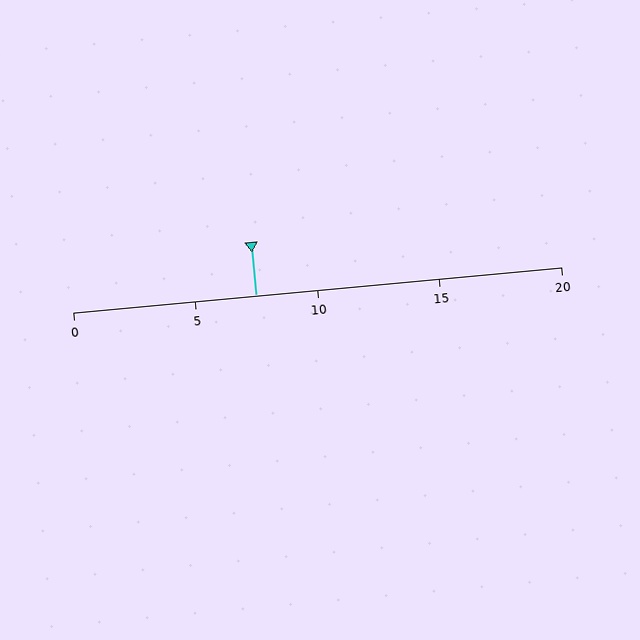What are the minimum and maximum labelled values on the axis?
The axis runs from 0 to 20.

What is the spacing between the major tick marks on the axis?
The major ticks are spaced 5 apart.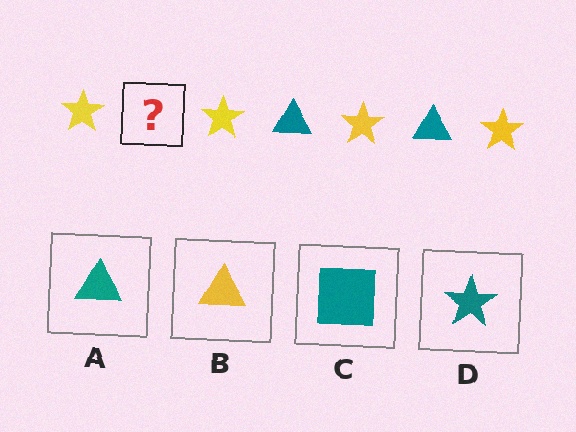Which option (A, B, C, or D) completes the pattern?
A.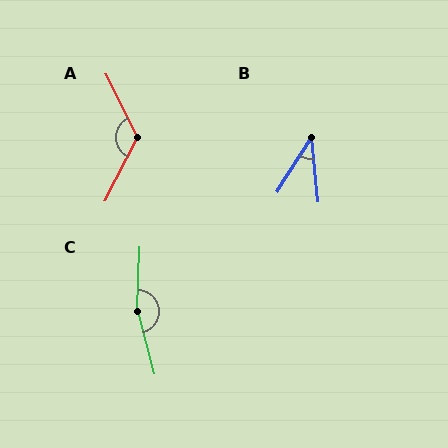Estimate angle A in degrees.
Approximately 126 degrees.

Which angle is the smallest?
B, at approximately 39 degrees.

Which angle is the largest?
C, at approximately 163 degrees.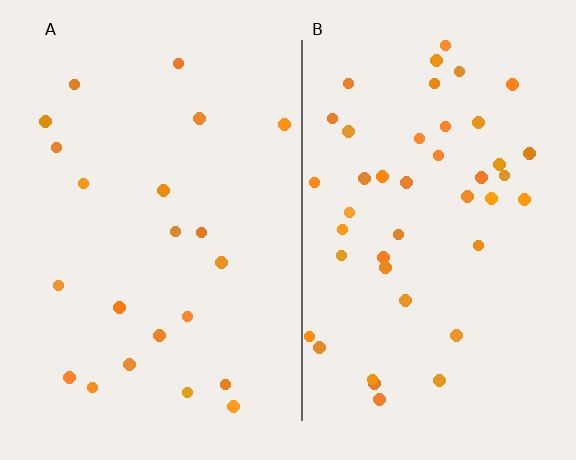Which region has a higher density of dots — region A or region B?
B (the right).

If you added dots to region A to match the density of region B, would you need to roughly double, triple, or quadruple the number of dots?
Approximately double.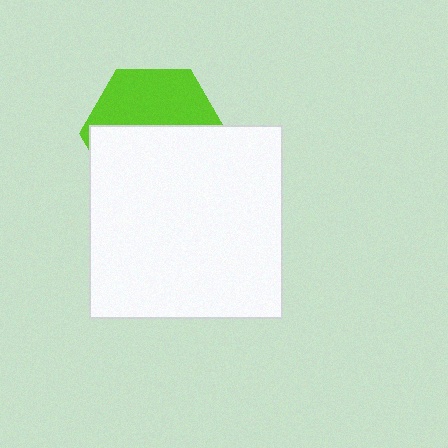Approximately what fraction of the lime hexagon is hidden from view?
Roughly 57% of the lime hexagon is hidden behind the white square.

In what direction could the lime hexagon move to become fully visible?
The lime hexagon could move up. That would shift it out from behind the white square entirely.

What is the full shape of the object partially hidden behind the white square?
The partially hidden object is a lime hexagon.